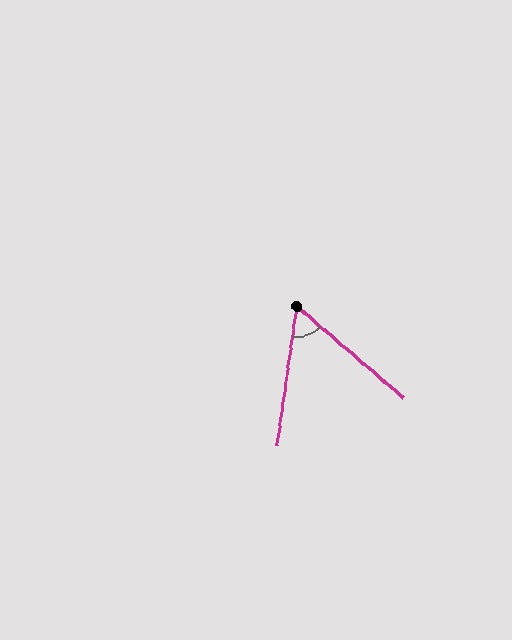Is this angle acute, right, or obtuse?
It is acute.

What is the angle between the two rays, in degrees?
Approximately 57 degrees.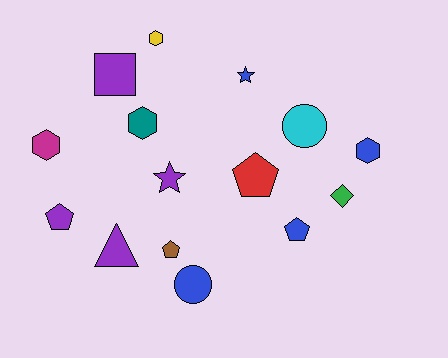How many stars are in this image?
There are 2 stars.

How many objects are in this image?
There are 15 objects.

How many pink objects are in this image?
There are no pink objects.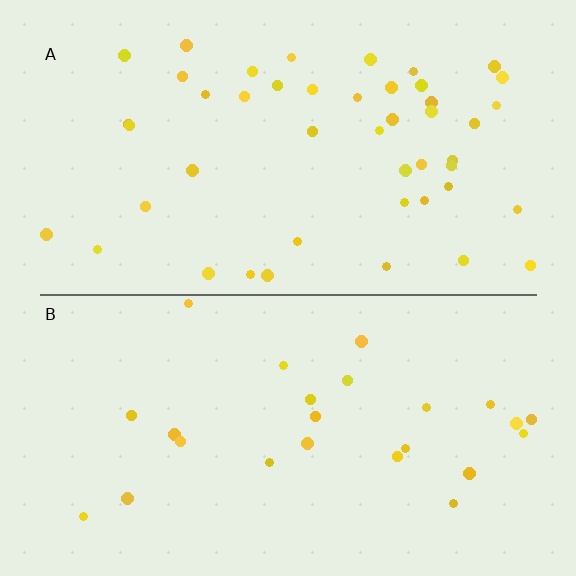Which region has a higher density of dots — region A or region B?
A (the top).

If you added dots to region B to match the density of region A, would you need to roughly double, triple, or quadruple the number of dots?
Approximately double.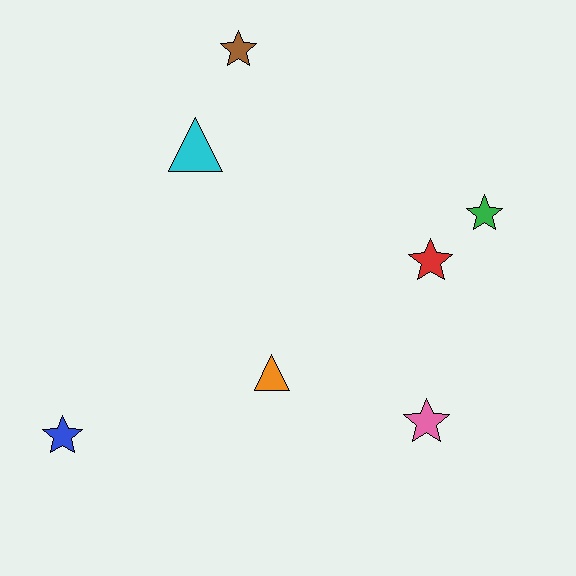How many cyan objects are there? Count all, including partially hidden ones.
There is 1 cyan object.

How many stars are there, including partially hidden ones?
There are 5 stars.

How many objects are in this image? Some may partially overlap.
There are 7 objects.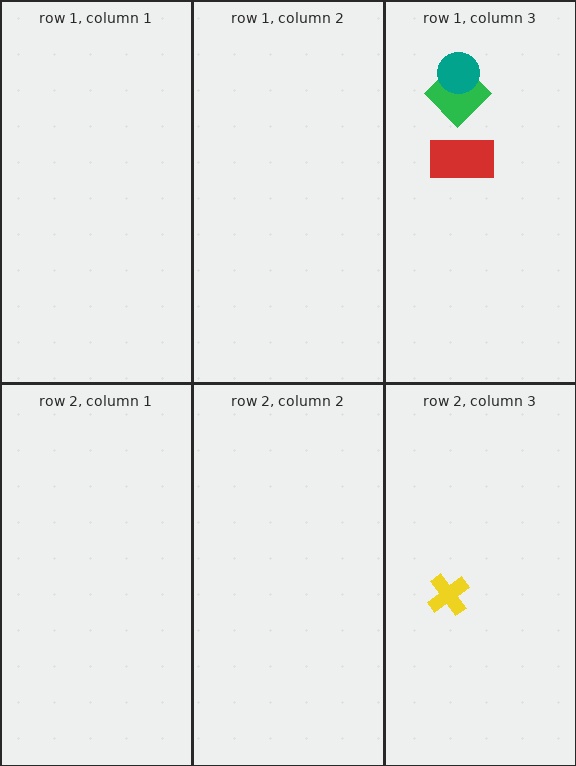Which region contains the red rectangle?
The row 1, column 3 region.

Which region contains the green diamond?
The row 1, column 3 region.